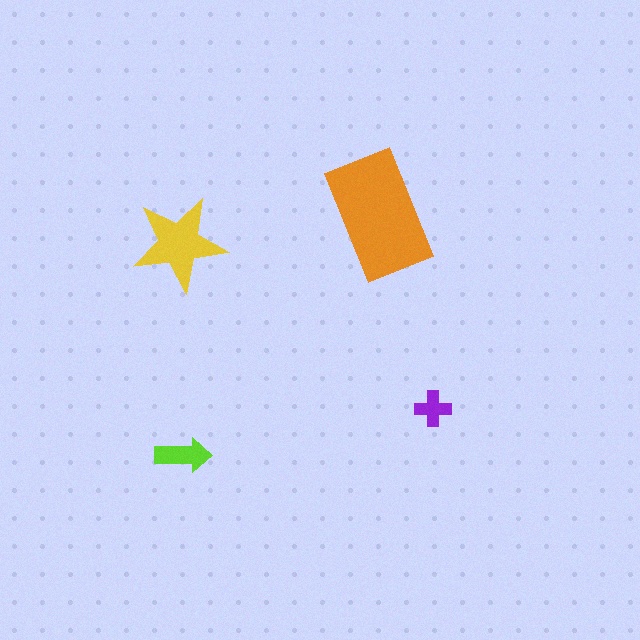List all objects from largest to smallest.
The orange rectangle, the yellow star, the lime arrow, the purple cross.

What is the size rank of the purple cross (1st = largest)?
4th.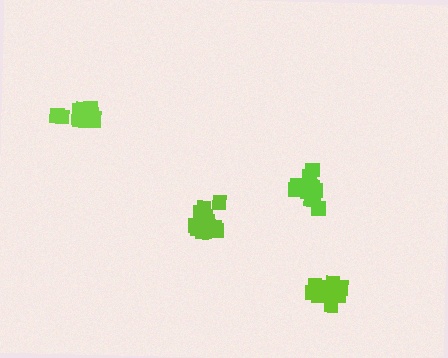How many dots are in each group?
Group 1: 12 dots, Group 2: 14 dots, Group 3: 13 dots, Group 4: 16 dots (55 total).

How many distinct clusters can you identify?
There are 4 distinct clusters.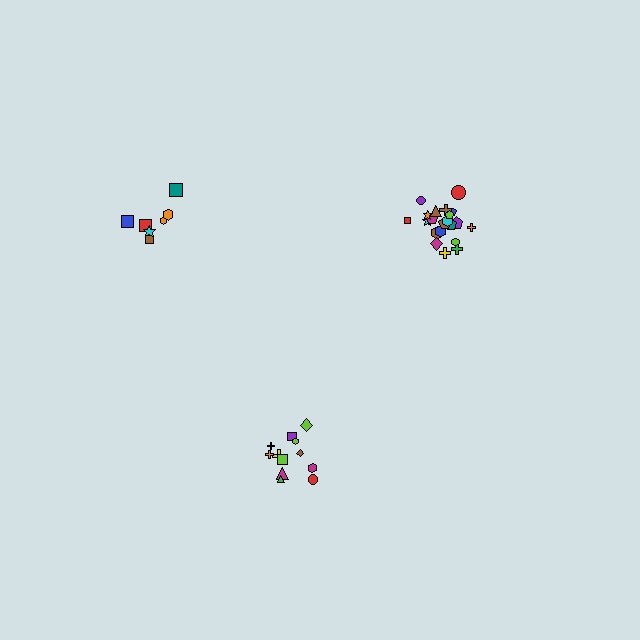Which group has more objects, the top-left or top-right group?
The top-right group.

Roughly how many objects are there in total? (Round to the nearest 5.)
Roughly 40 objects in total.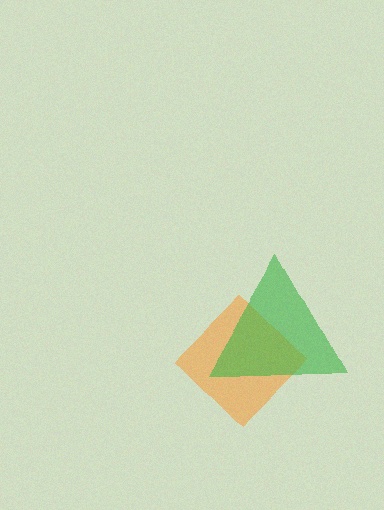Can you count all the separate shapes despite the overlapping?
Yes, there are 2 separate shapes.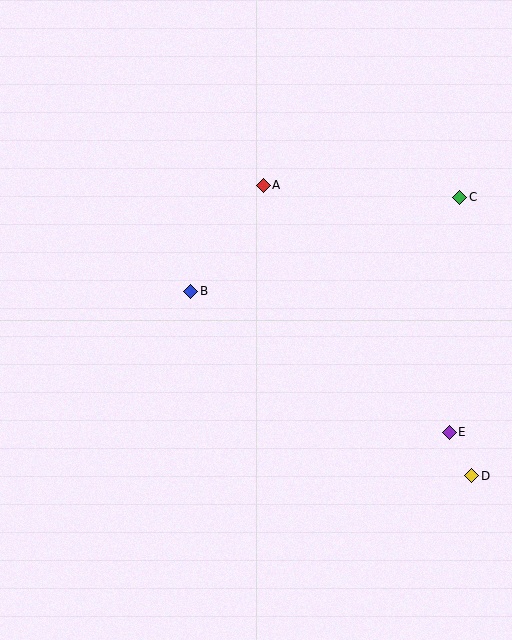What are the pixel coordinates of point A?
Point A is at (263, 185).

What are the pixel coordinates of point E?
Point E is at (449, 432).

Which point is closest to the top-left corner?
Point A is closest to the top-left corner.